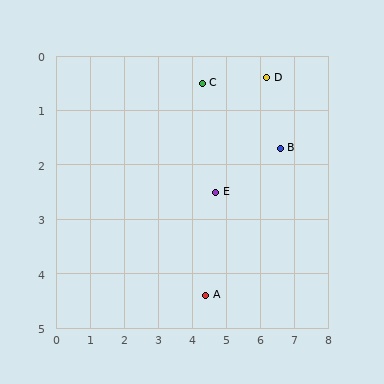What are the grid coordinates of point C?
Point C is at approximately (4.3, 0.5).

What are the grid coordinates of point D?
Point D is at approximately (6.2, 0.4).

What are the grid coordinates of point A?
Point A is at approximately (4.4, 4.4).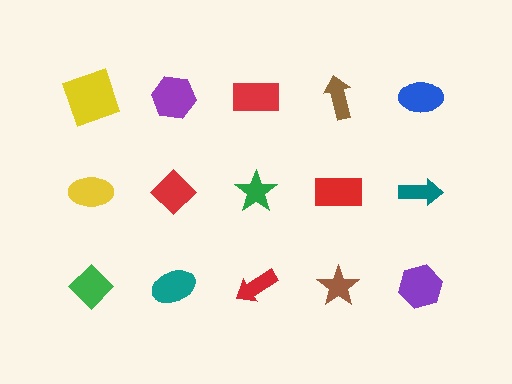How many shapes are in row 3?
5 shapes.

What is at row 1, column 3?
A red rectangle.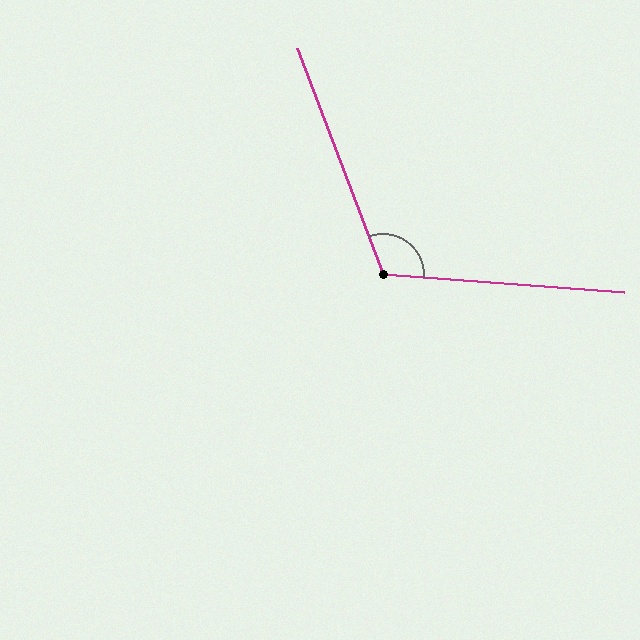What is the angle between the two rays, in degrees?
Approximately 115 degrees.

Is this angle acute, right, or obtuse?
It is obtuse.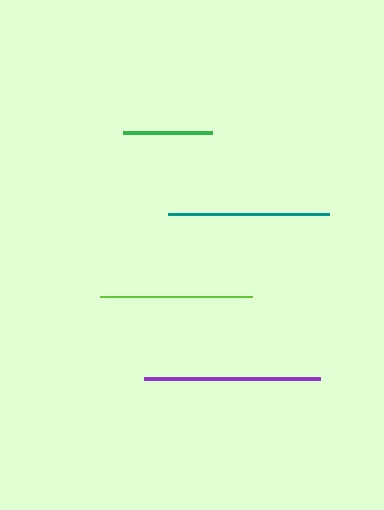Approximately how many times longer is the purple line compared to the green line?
The purple line is approximately 2.0 times the length of the green line.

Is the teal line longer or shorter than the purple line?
The purple line is longer than the teal line.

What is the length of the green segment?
The green segment is approximately 89 pixels long.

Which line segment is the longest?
The purple line is the longest at approximately 176 pixels.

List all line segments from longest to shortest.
From longest to shortest: purple, teal, lime, green.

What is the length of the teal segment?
The teal segment is approximately 162 pixels long.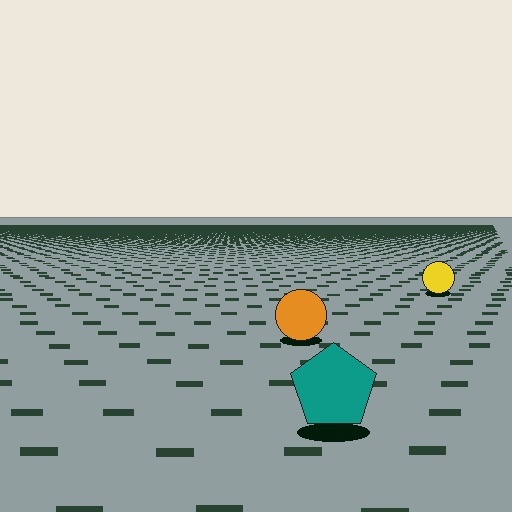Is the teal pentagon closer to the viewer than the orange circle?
Yes. The teal pentagon is closer — you can tell from the texture gradient: the ground texture is coarser near it.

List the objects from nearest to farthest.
From nearest to farthest: the teal pentagon, the orange circle, the yellow circle.